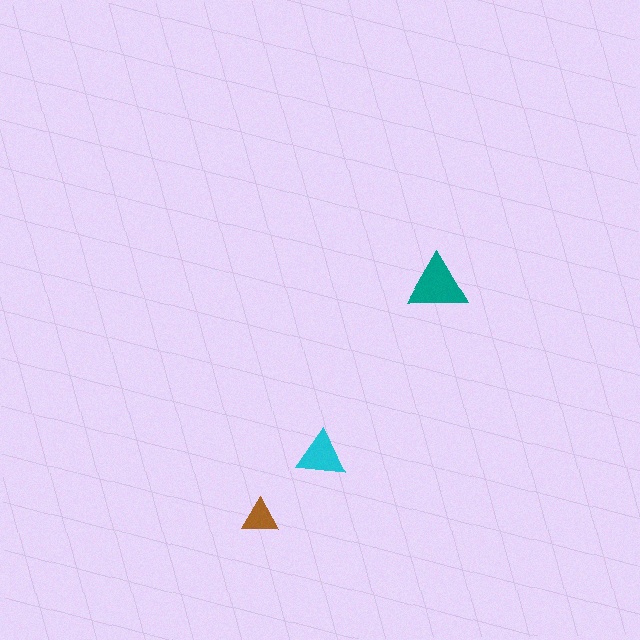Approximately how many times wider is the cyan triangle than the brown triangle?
About 1.5 times wider.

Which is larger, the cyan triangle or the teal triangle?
The teal one.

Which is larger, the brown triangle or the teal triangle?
The teal one.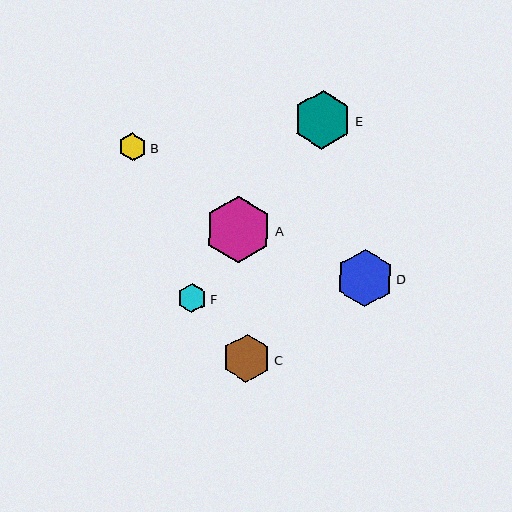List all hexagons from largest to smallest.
From largest to smallest: A, E, D, C, F, B.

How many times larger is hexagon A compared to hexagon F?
Hexagon A is approximately 2.3 times the size of hexagon F.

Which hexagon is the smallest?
Hexagon B is the smallest with a size of approximately 28 pixels.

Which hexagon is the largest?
Hexagon A is the largest with a size of approximately 67 pixels.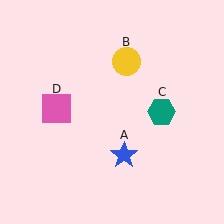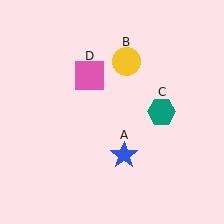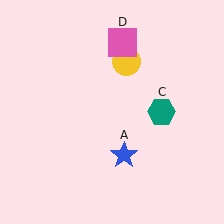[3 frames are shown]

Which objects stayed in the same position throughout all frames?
Blue star (object A) and yellow circle (object B) and teal hexagon (object C) remained stationary.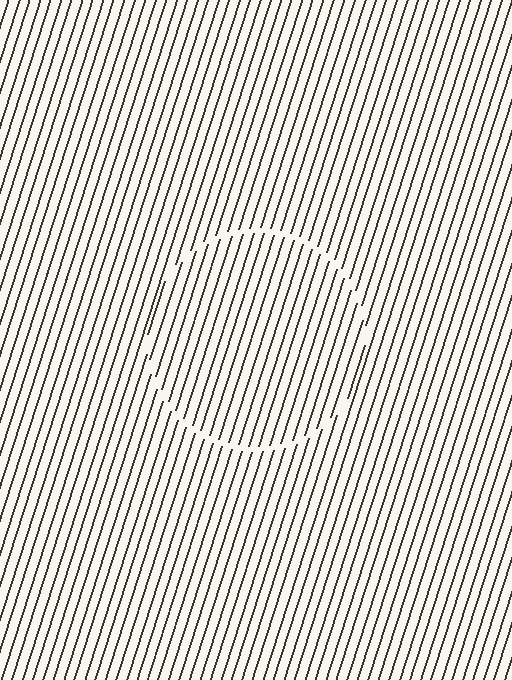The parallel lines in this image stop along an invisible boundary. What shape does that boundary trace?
An illusory circle. The interior of the shape contains the same grating, shifted by half a period — the contour is defined by the phase discontinuity where line-ends from the inner and outer gratings abut.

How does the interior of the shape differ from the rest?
The interior of the shape contains the same grating, shifted by half a period — the contour is defined by the phase discontinuity where line-ends from the inner and outer gratings abut.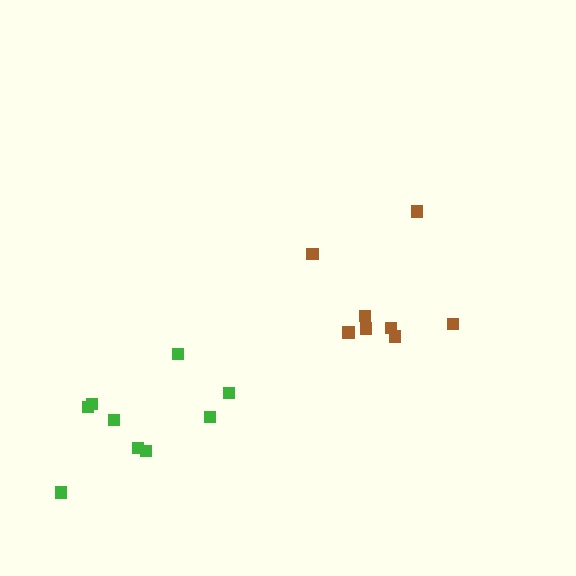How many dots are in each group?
Group 1: 9 dots, Group 2: 8 dots (17 total).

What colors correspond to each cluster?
The clusters are colored: green, brown.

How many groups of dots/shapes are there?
There are 2 groups.